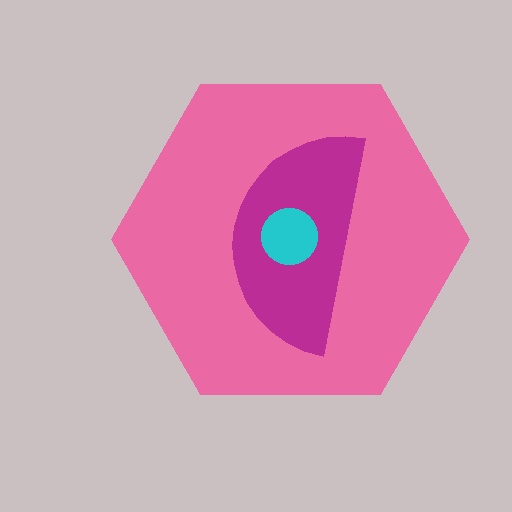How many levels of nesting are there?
3.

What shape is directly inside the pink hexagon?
The magenta semicircle.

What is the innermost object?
The cyan circle.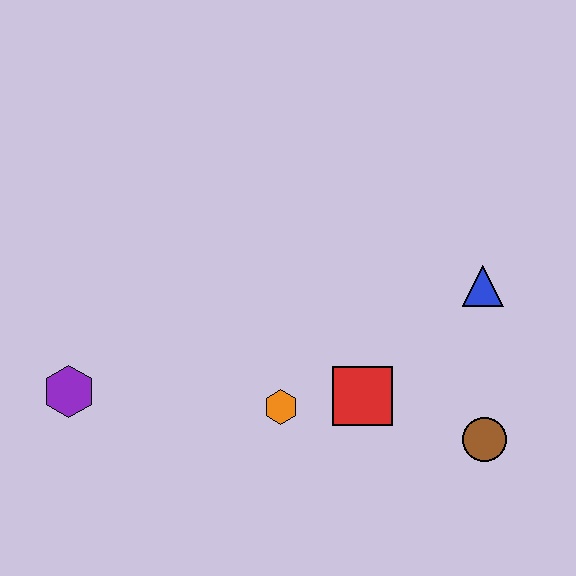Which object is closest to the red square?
The orange hexagon is closest to the red square.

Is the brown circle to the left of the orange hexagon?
No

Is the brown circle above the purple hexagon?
No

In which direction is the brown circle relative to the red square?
The brown circle is to the right of the red square.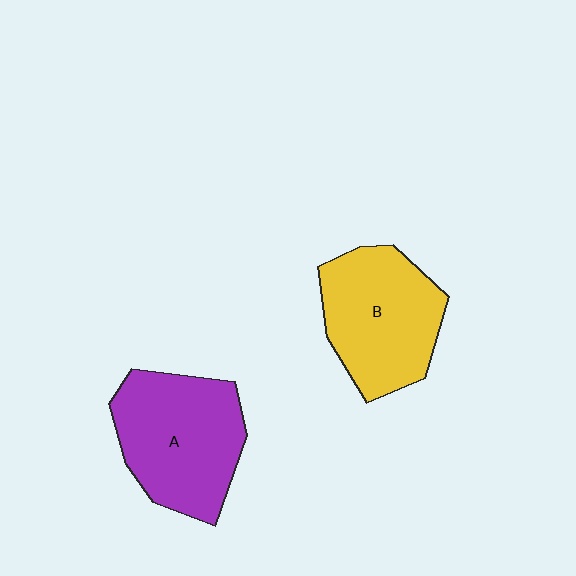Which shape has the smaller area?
Shape B (yellow).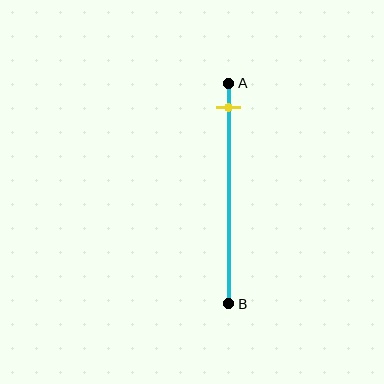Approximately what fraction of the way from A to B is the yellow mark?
The yellow mark is approximately 10% of the way from A to B.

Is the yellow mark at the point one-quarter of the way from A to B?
No, the mark is at about 10% from A, not at the 25% one-quarter point.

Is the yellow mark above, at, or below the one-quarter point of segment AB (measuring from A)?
The yellow mark is above the one-quarter point of segment AB.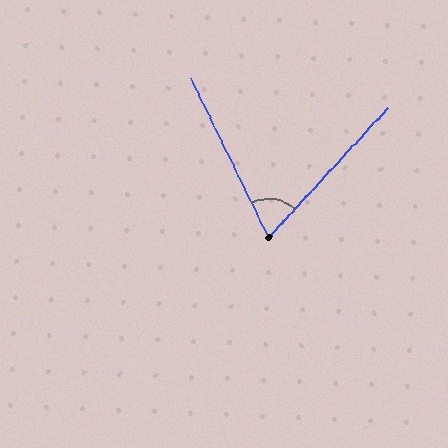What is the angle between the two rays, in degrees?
Approximately 68 degrees.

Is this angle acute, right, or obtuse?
It is acute.